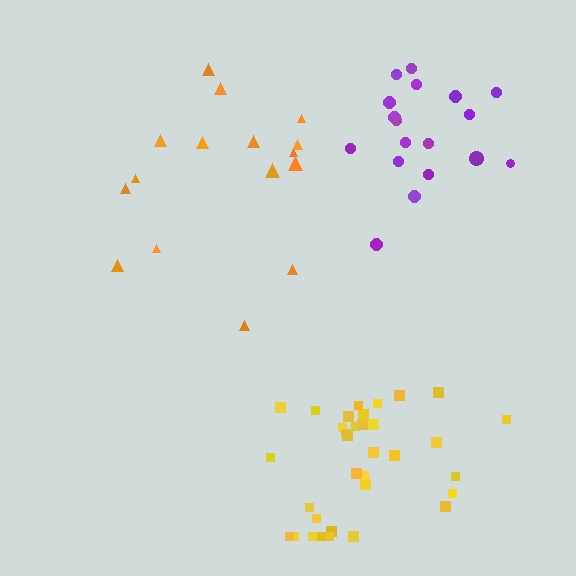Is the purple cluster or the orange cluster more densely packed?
Purple.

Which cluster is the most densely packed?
Yellow.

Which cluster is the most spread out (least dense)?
Orange.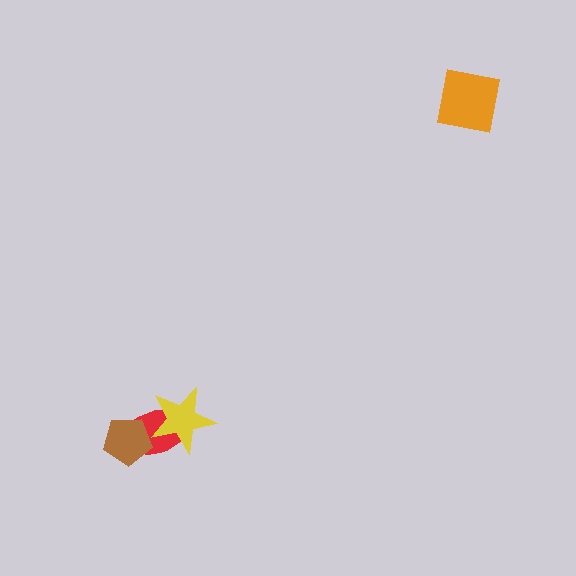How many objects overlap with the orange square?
0 objects overlap with the orange square.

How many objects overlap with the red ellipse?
2 objects overlap with the red ellipse.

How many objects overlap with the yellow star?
1 object overlaps with the yellow star.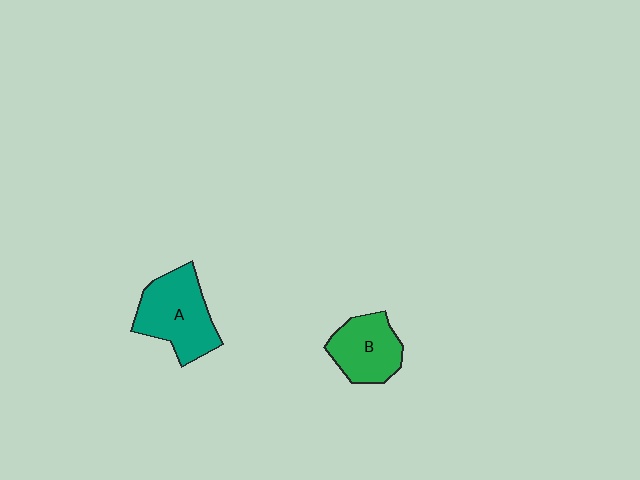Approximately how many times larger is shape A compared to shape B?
Approximately 1.3 times.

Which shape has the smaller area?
Shape B (green).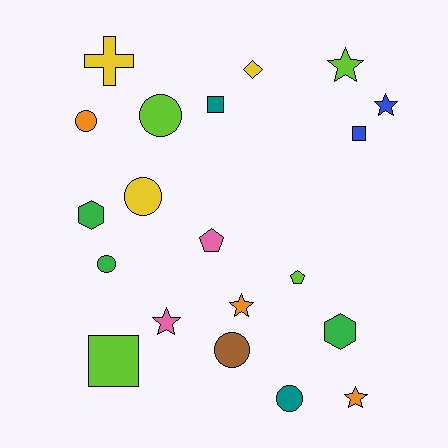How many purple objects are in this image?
There are no purple objects.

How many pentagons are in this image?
There are 2 pentagons.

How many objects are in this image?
There are 20 objects.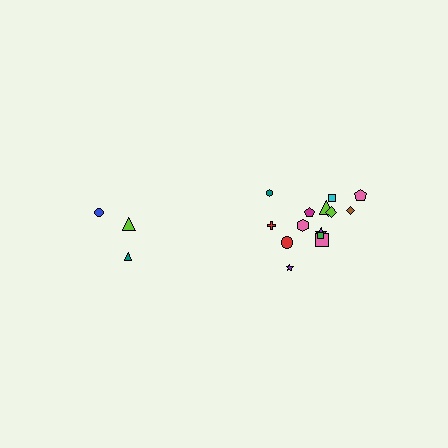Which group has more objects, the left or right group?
The right group.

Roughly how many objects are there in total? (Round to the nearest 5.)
Roughly 20 objects in total.